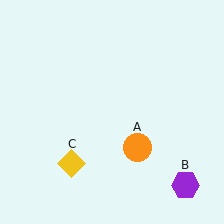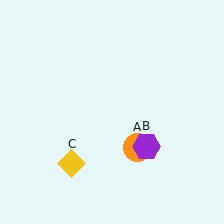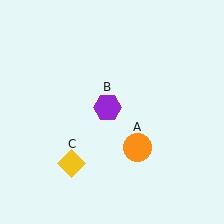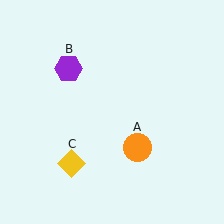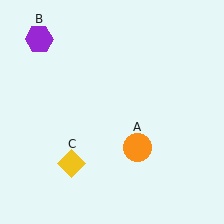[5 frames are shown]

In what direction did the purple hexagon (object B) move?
The purple hexagon (object B) moved up and to the left.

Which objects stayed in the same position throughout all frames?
Orange circle (object A) and yellow diamond (object C) remained stationary.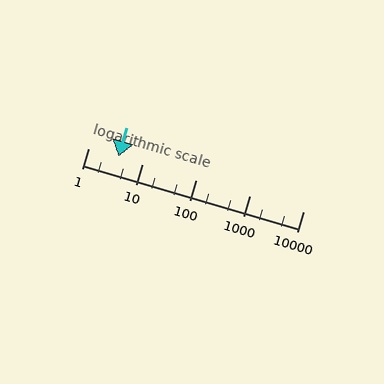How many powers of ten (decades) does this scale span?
The scale spans 4 decades, from 1 to 10000.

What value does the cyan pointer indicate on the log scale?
The pointer indicates approximately 3.6.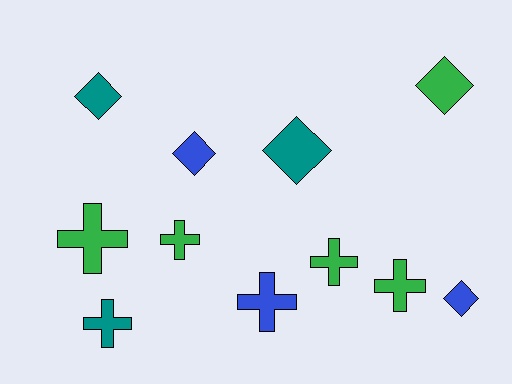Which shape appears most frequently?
Cross, with 6 objects.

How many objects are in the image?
There are 11 objects.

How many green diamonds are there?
There is 1 green diamond.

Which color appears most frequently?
Green, with 5 objects.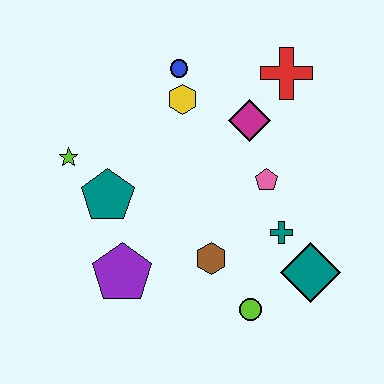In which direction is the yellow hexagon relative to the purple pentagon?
The yellow hexagon is above the purple pentagon.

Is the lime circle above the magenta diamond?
No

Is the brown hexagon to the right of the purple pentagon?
Yes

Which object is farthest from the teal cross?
The lime star is farthest from the teal cross.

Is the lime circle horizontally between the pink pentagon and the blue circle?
Yes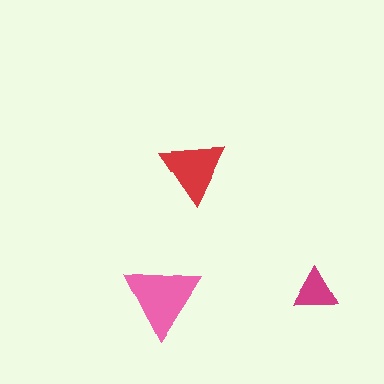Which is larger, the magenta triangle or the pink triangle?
The pink one.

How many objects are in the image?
There are 3 objects in the image.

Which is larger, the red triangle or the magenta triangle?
The red one.